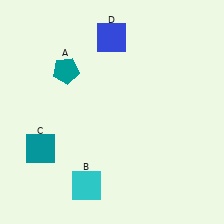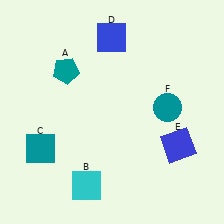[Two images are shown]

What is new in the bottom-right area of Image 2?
A blue square (E) was added in the bottom-right area of Image 2.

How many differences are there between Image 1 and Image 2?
There are 2 differences between the two images.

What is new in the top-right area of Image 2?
A teal circle (F) was added in the top-right area of Image 2.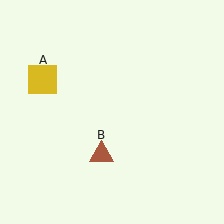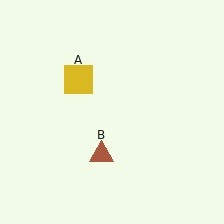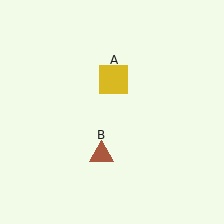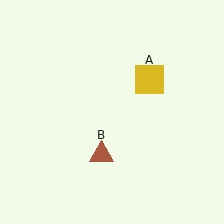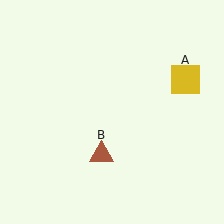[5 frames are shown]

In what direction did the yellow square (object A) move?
The yellow square (object A) moved right.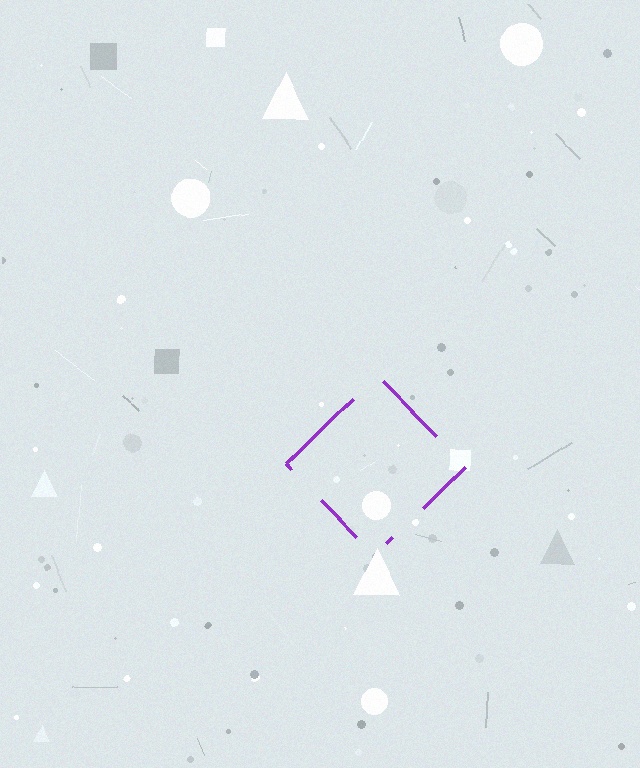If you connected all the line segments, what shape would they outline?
They would outline a diamond.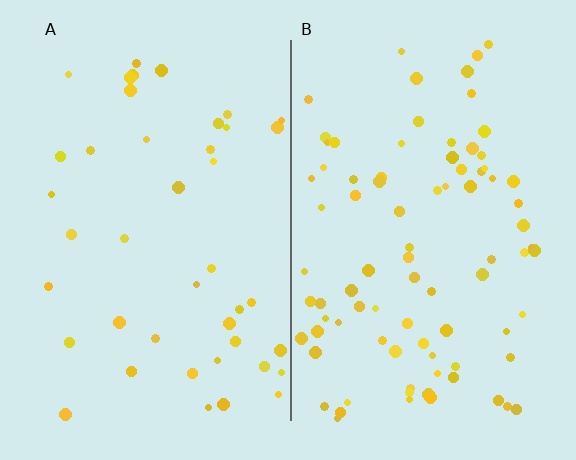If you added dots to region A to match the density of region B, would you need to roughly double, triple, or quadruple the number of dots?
Approximately double.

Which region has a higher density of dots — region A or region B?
B (the right).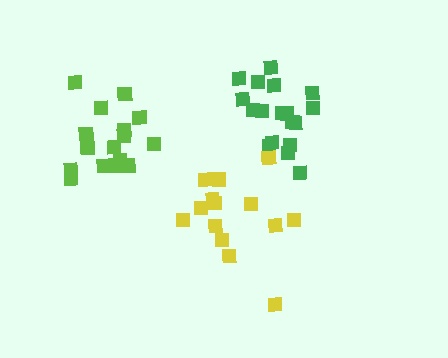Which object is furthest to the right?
The green cluster is rightmost.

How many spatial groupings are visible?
There are 3 spatial groupings.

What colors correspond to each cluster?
The clusters are colored: green, lime, yellow.